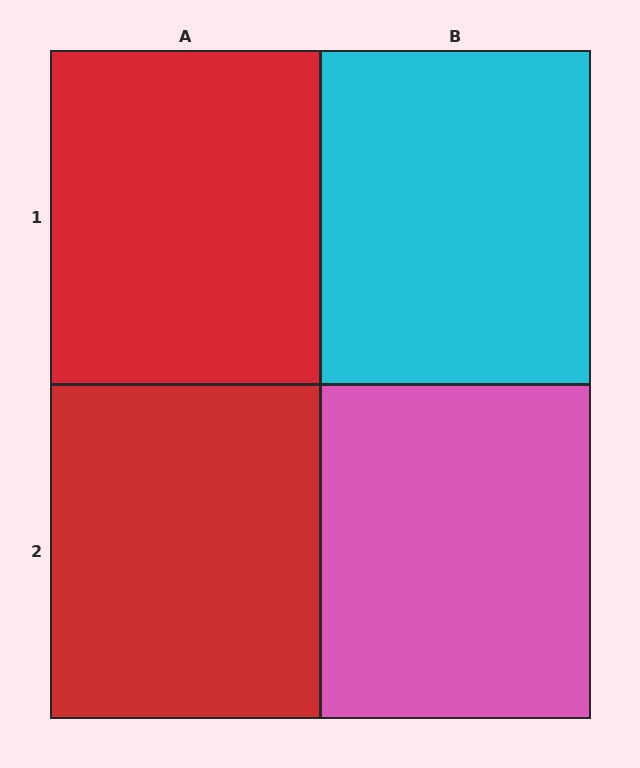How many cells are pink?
1 cell is pink.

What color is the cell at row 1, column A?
Red.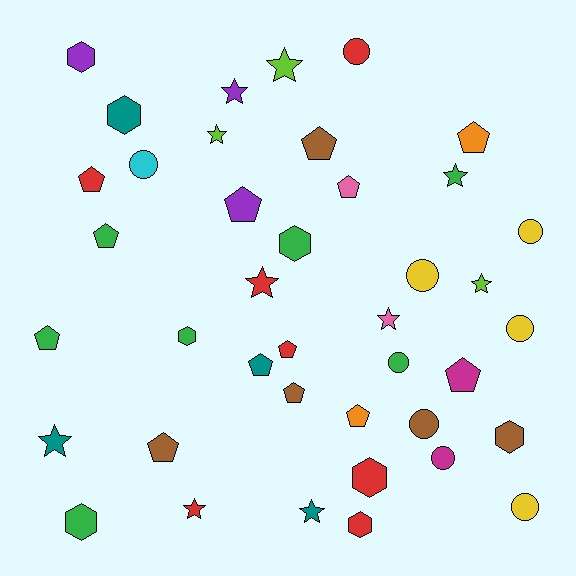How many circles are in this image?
There are 9 circles.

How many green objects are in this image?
There are 7 green objects.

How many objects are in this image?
There are 40 objects.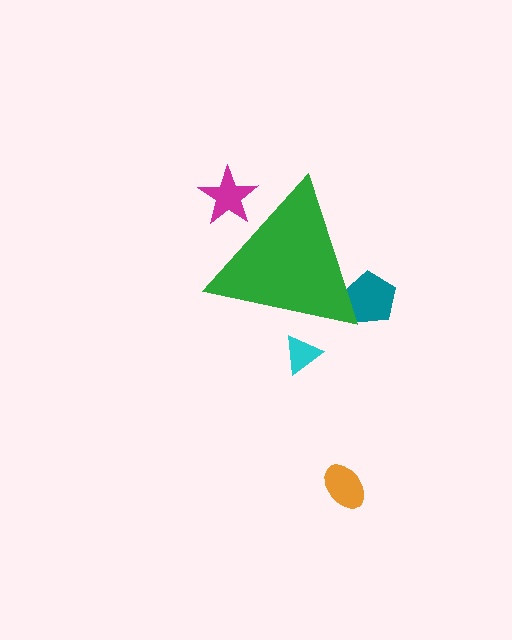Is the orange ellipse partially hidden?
No, the orange ellipse is fully visible.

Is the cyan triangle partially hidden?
Yes, the cyan triangle is partially hidden behind the green triangle.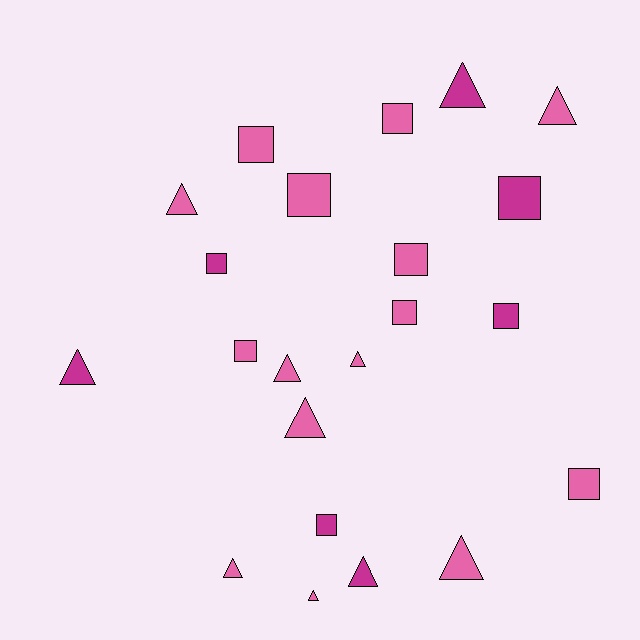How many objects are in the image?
There are 22 objects.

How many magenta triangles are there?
There are 3 magenta triangles.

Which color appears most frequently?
Pink, with 15 objects.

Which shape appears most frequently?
Triangle, with 11 objects.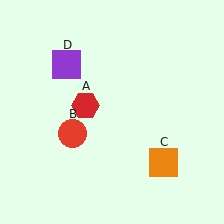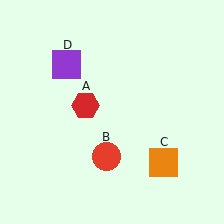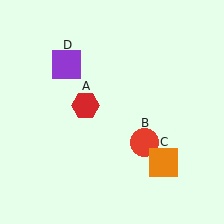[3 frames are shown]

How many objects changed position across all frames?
1 object changed position: red circle (object B).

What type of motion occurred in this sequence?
The red circle (object B) rotated counterclockwise around the center of the scene.